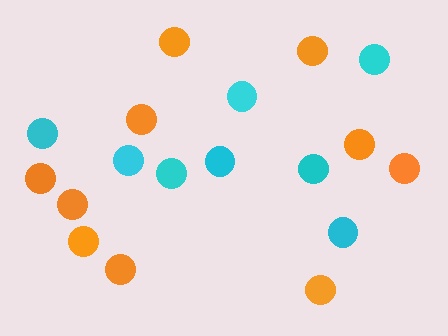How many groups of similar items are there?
There are 2 groups: one group of cyan circles (8) and one group of orange circles (10).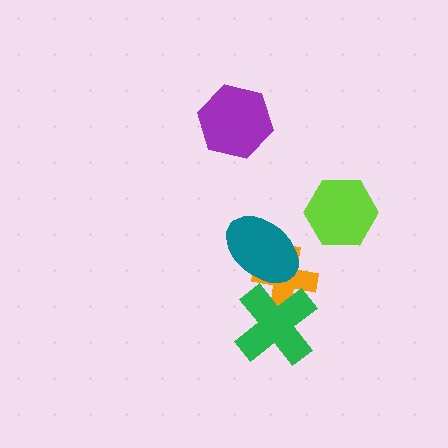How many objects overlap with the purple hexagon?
0 objects overlap with the purple hexagon.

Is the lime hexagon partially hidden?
No, no other shape covers it.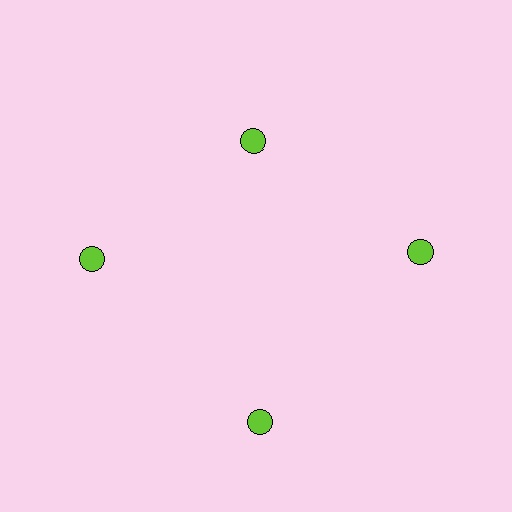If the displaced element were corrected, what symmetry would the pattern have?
It would have 4-fold rotational symmetry — the pattern would map onto itself every 90 degrees.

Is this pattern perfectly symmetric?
No. The 4 lime circles are arranged in a ring, but one element near the 12 o'clock position is pulled inward toward the center, breaking the 4-fold rotational symmetry.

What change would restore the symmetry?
The symmetry would be restored by moving it outward, back onto the ring so that all 4 circles sit at equal angles and equal distance from the center.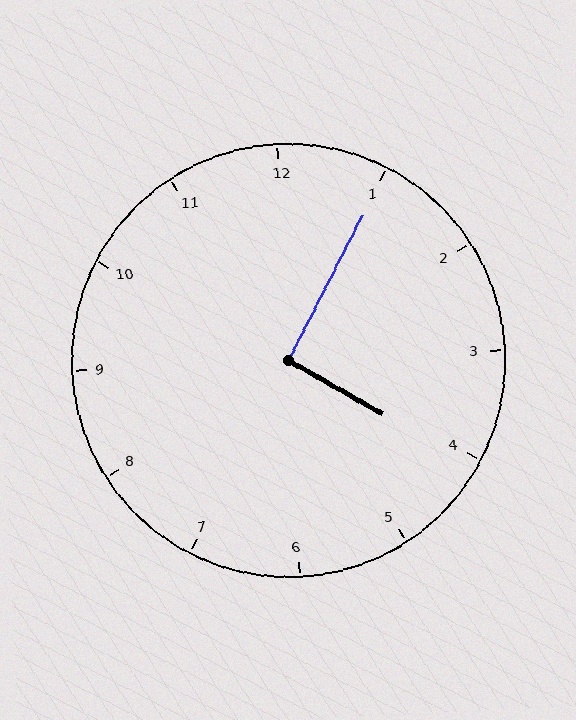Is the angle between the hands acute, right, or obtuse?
It is right.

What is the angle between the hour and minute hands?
Approximately 92 degrees.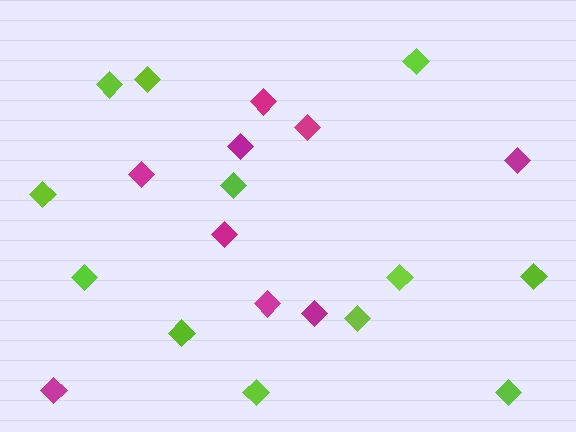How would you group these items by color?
There are 2 groups: one group of magenta diamonds (9) and one group of lime diamonds (12).